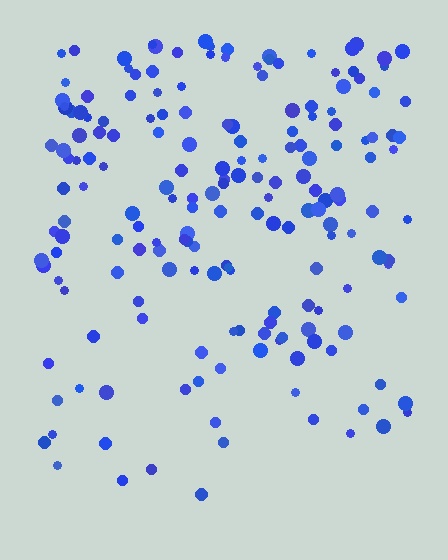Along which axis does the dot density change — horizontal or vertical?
Vertical.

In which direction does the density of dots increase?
From bottom to top, with the top side densest.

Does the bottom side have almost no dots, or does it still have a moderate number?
Still a moderate number, just noticeably fewer than the top.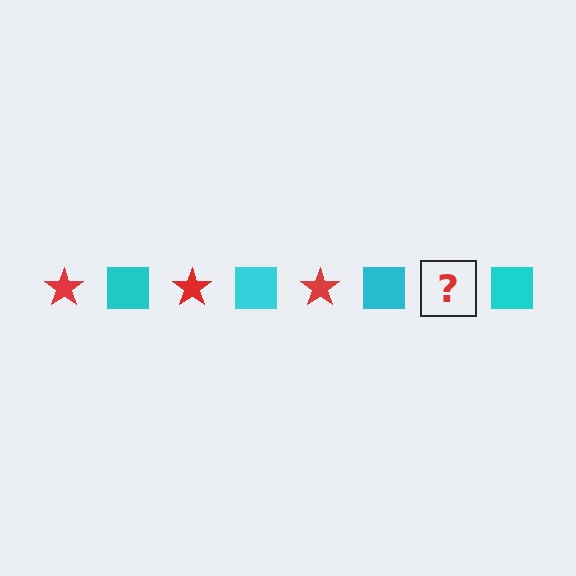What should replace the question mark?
The question mark should be replaced with a red star.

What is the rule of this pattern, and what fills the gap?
The rule is that the pattern alternates between red star and cyan square. The gap should be filled with a red star.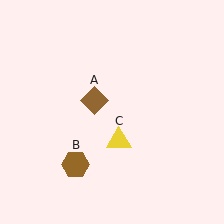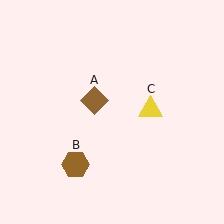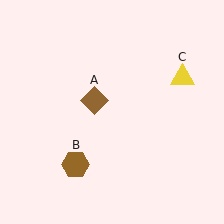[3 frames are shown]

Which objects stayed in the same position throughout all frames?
Brown diamond (object A) and brown hexagon (object B) remained stationary.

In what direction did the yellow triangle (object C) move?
The yellow triangle (object C) moved up and to the right.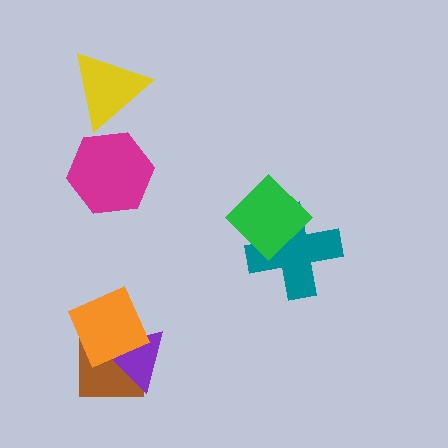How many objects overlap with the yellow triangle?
0 objects overlap with the yellow triangle.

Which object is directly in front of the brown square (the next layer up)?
The purple triangle is directly in front of the brown square.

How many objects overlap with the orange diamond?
2 objects overlap with the orange diamond.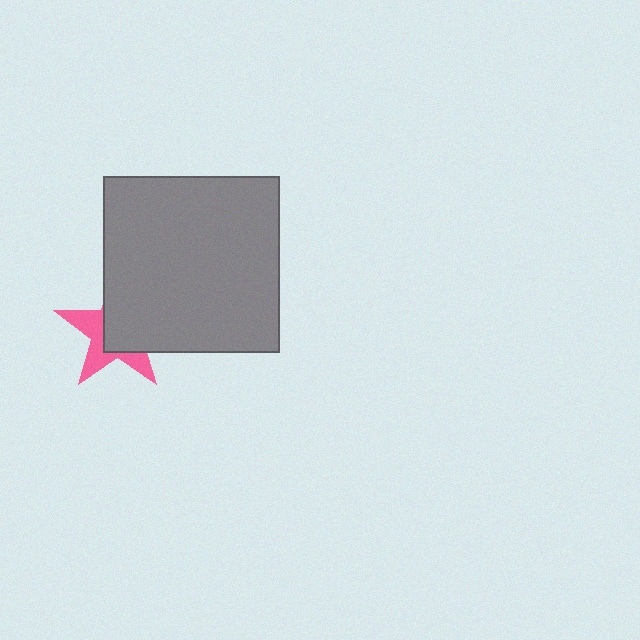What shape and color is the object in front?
The object in front is a gray square.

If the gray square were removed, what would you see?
You would see the complete pink star.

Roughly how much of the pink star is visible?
A small part of it is visible (roughly 43%).